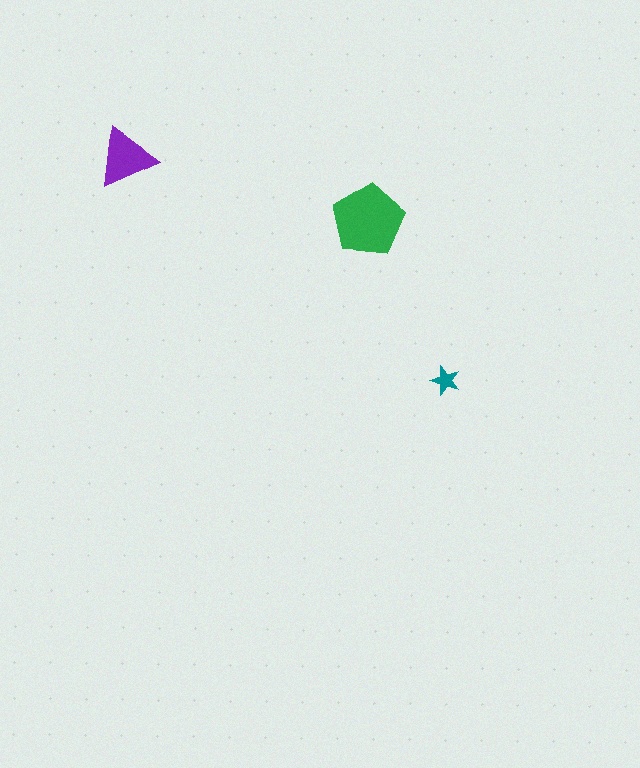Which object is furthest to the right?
The teal star is rightmost.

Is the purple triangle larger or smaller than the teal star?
Larger.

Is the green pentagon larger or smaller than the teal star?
Larger.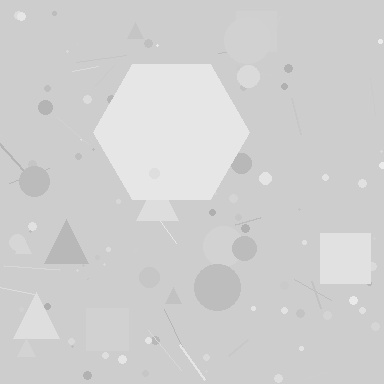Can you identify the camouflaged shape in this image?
The camouflaged shape is a hexagon.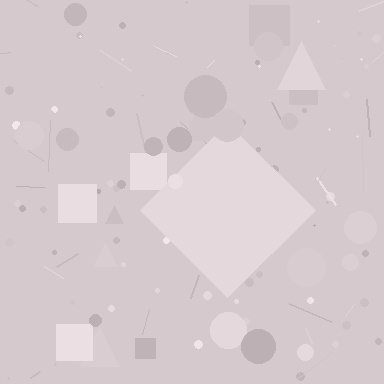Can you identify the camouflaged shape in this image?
The camouflaged shape is a diamond.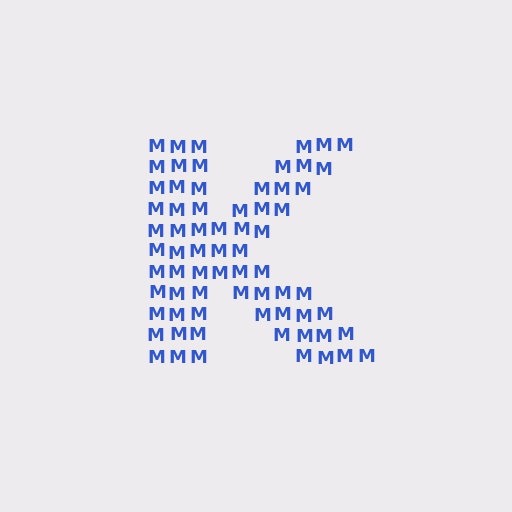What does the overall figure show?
The overall figure shows the letter K.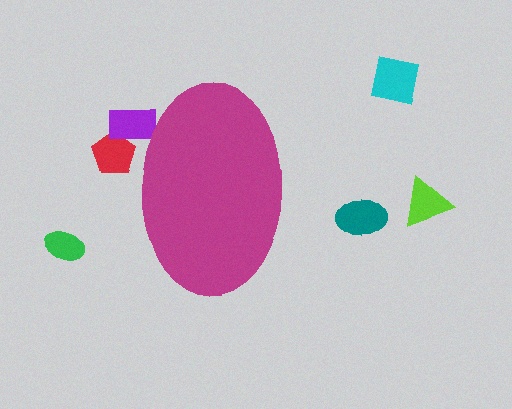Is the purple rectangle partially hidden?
Yes, the purple rectangle is partially hidden behind the magenta ellipse.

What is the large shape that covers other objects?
A magenta ellipse.